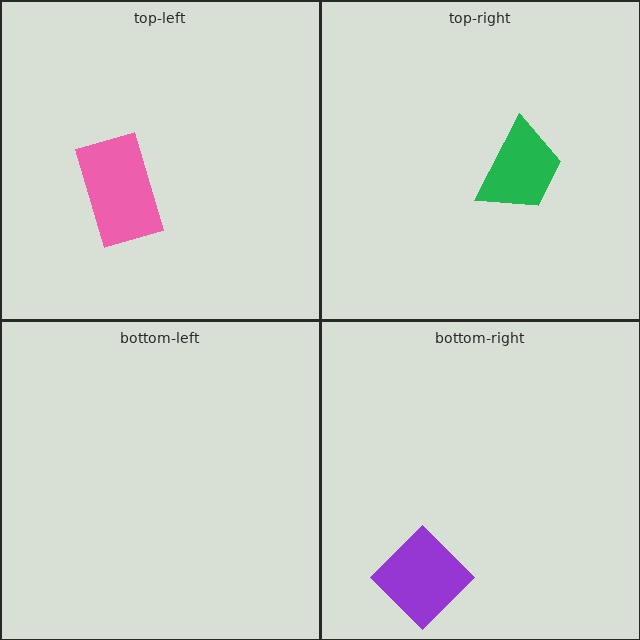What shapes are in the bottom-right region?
The purple diamond.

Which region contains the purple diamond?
The bottom-right region.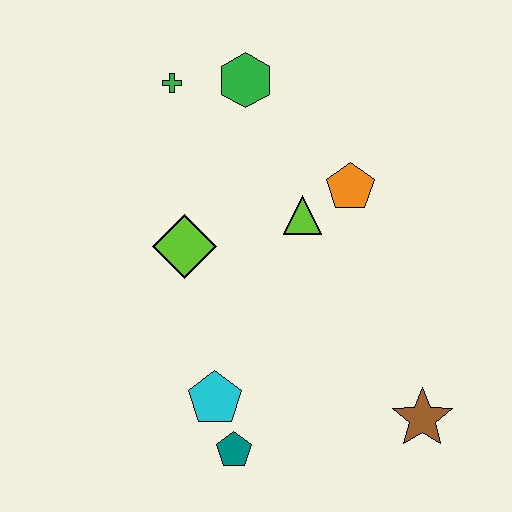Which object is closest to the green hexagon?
The green cross is closest to the green hexagon.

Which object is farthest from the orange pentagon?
The teal pentagon is farthest from the orange pentagon.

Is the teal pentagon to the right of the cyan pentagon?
Yes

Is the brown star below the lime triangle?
Yes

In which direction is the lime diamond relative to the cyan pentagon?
The lime diamond is above the cyan pentagon.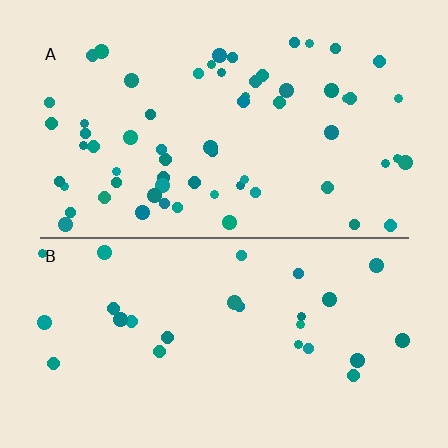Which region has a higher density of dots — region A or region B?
A (the top).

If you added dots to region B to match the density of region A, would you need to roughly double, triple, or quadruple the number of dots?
Approximately double.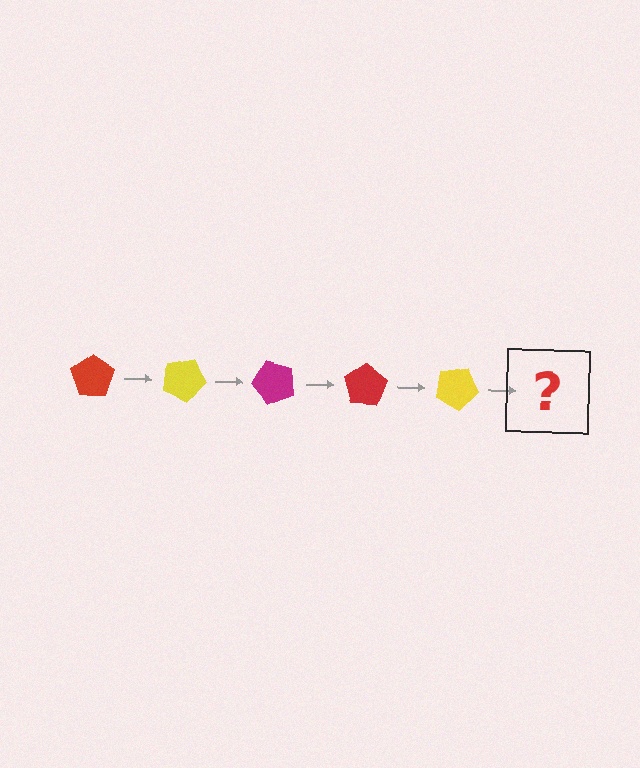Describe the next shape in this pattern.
It should be a magenta pentagon, rotated 125 degrees from the start.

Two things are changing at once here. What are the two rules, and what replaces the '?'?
The two rules are that it rotates 25 degrees each step and the color cycles through red, yellow, and magenta. The '?' should be a magenta pentagon, rotated 125 degrees from the start.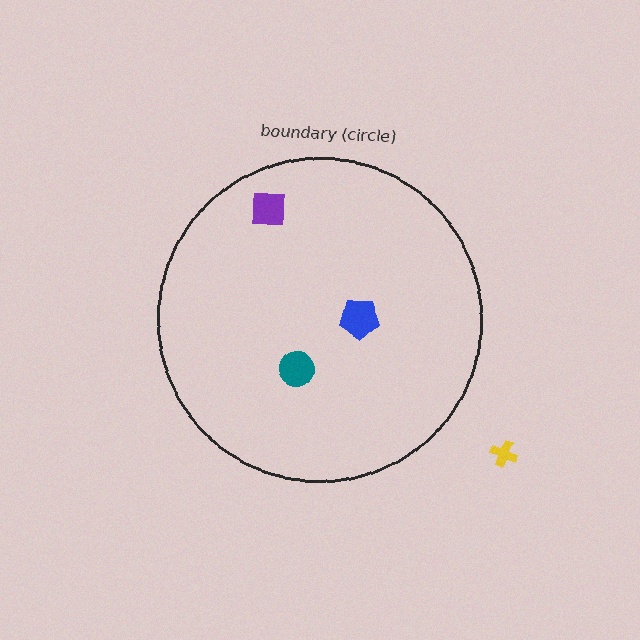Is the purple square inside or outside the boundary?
Inside.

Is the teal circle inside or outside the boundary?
Inside.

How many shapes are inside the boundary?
3 inside, 1 outside.